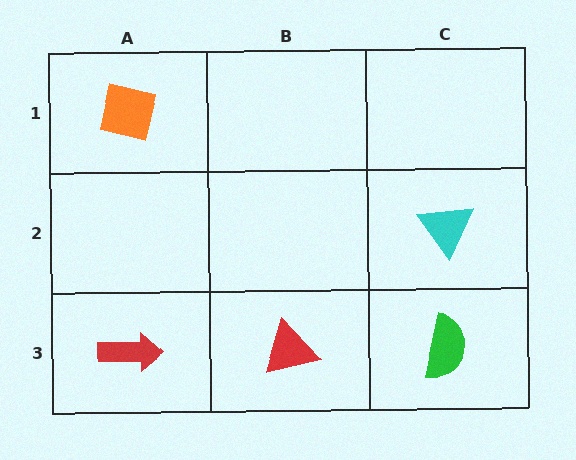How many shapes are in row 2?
1 shape.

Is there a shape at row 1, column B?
No, that cell is empty.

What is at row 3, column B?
A red triangle.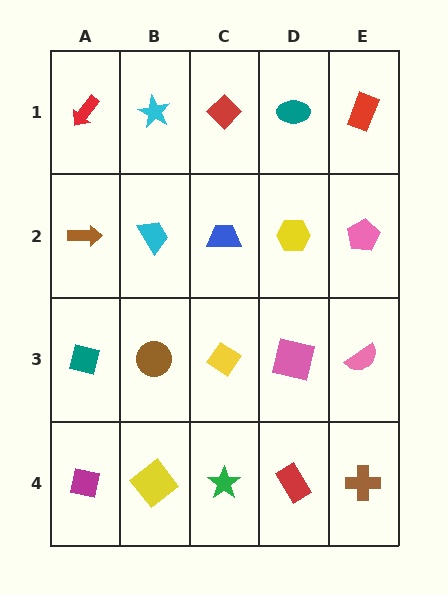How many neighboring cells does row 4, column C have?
3.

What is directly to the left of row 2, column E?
A yellow hexagon.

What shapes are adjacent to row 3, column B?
A cyan trapezoid (row 2, column B), a yellow diamond (row 4, column B), a teal square (row 3, column A), a yellow diamond (row 3, column C).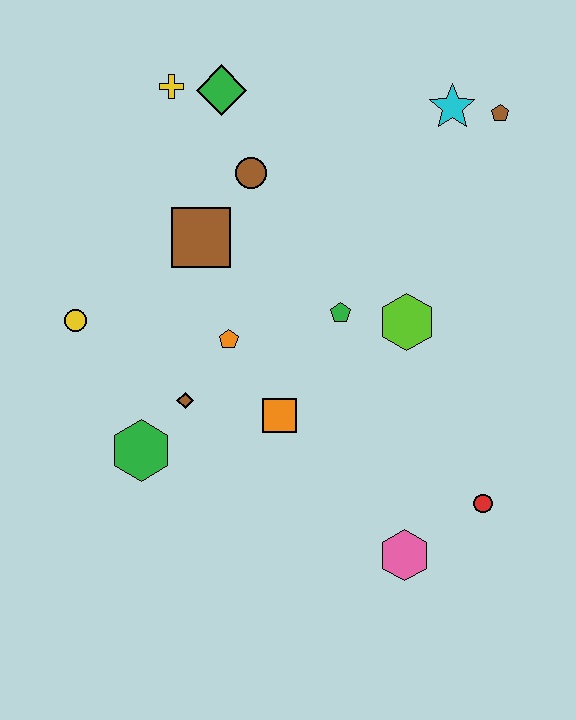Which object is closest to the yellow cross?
The green diamond is closest to the yellow cross.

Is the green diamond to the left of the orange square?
Yes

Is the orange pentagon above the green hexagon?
Yes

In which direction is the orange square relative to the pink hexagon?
The orange square is above the pink hexagon.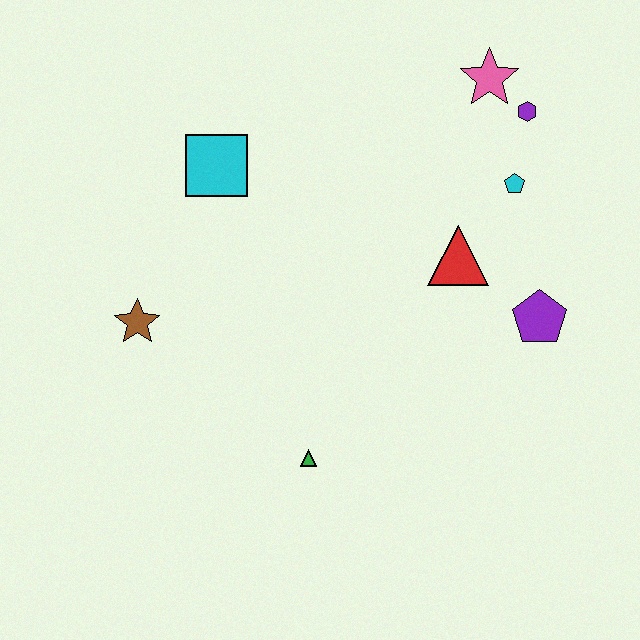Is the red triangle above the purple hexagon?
No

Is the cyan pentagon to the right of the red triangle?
Yes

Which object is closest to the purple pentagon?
The red triangle is closest to the purple pentagon.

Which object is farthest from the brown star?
The purple hexagon is farthest from the brown star.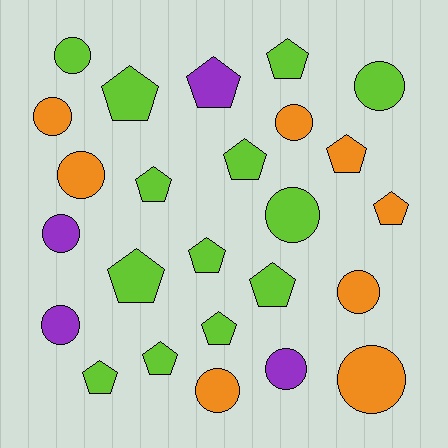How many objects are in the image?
There are 25 objects.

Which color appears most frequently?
Lime, with 13 objects.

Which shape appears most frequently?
Pentagon, with 13 objects.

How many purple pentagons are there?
There is 1 purple pentagon.